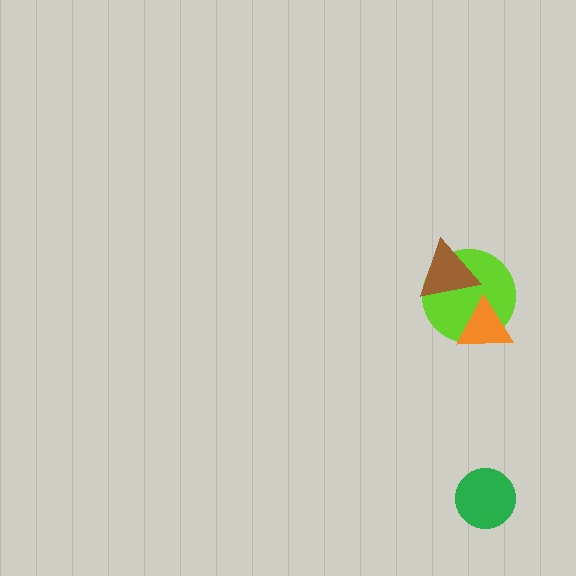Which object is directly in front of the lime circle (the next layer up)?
The brown triangle is directly in front of the lime circle.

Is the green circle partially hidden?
No, no other shape covers it.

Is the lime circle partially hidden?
Yes, it is partially covered by another shape.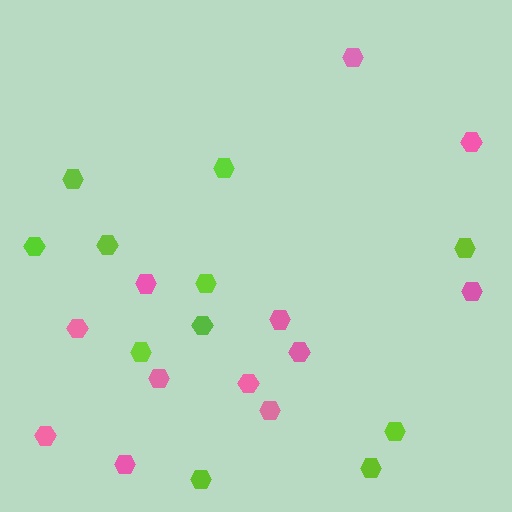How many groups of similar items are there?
There are 2 groups: one group of pink hexagons (12) and one group of lime hexagons (11).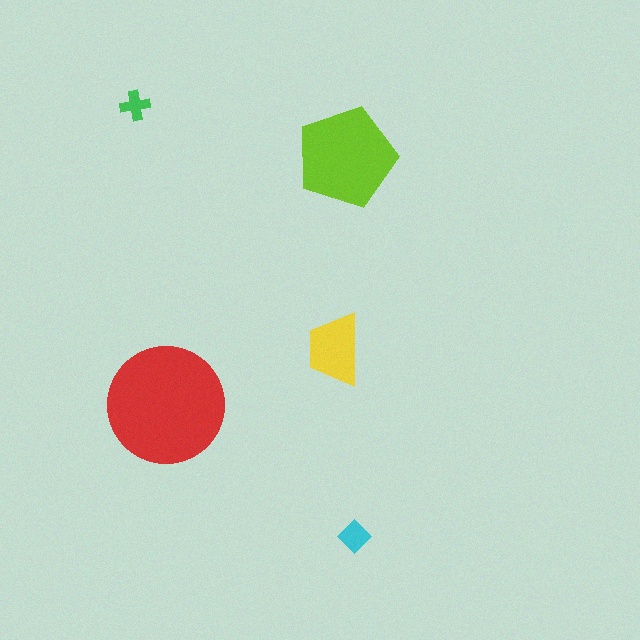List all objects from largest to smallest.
The red circle, the lime pentagon, the yellow trapezoid, the cyan diamond, the green cross.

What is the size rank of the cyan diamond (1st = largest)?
4th.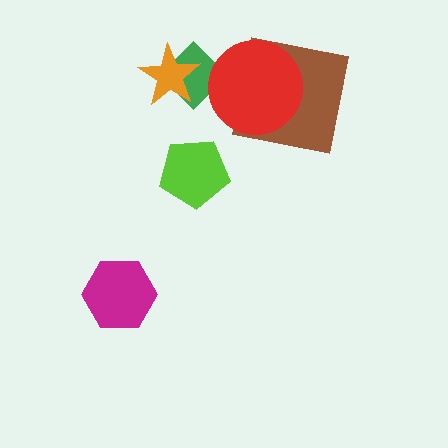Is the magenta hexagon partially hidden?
No, no other shape covers it.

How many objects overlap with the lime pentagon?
0 objects overlap with the lime pentagon.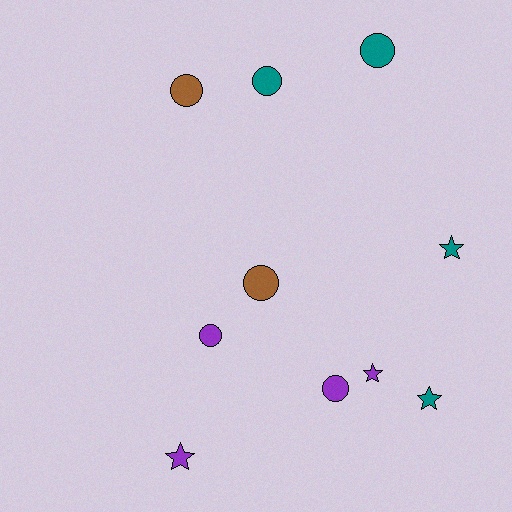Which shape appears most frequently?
Circle, with 6 objects.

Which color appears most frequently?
Purple, with 4 objects.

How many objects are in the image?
There are 10 objects.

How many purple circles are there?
There are 2 purple circles.